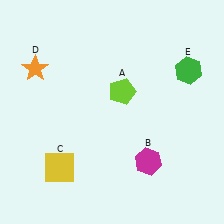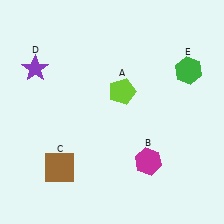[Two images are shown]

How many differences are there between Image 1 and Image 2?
There are 2 differences between the two images.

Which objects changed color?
C changed from yellow to brown. D changed from orange to purple.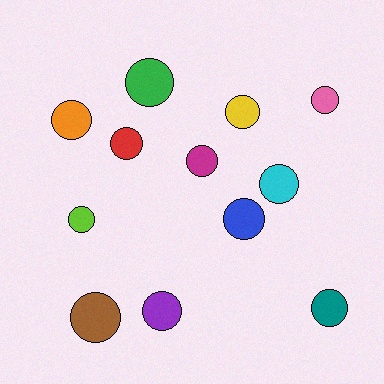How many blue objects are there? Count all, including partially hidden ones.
There is 1 blue object.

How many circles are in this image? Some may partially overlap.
There are 12 circles.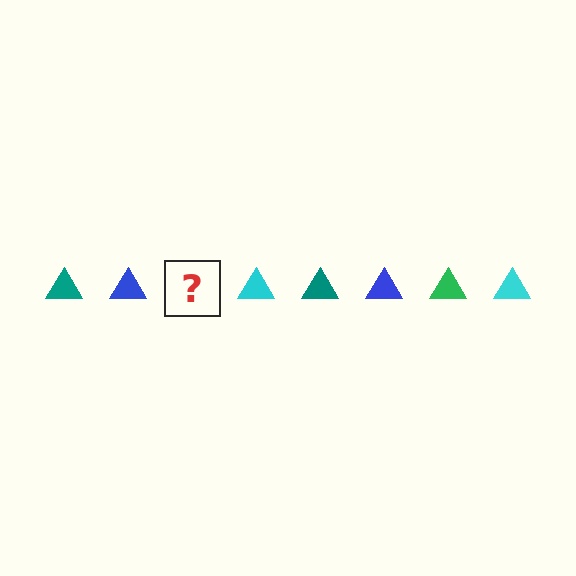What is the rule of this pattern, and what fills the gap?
The rule is that the pattern cycles through teal, blue, green, cyan triangles. The gap should be filled with a green triangle.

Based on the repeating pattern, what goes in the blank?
The blank should be a green triangle.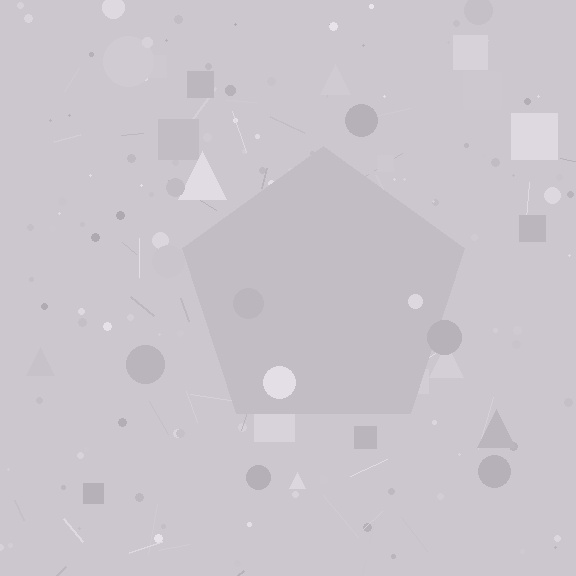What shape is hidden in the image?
A pentagon is hidden in the image.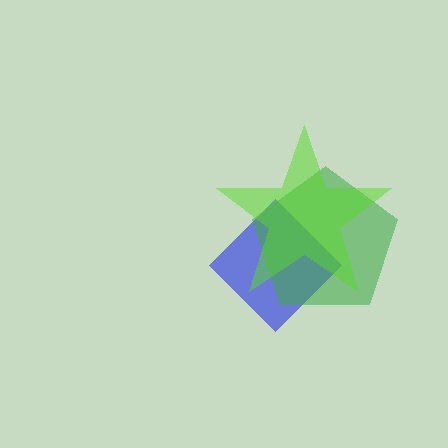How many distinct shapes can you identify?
There are 3 distinct shapes: a blue diamond, a green pentagon, a lime star.